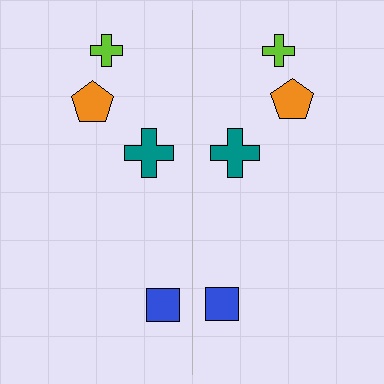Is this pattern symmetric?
Yes, this pattern has bilateral (reflection) symmetry.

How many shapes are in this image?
There are 8 shapes in this image.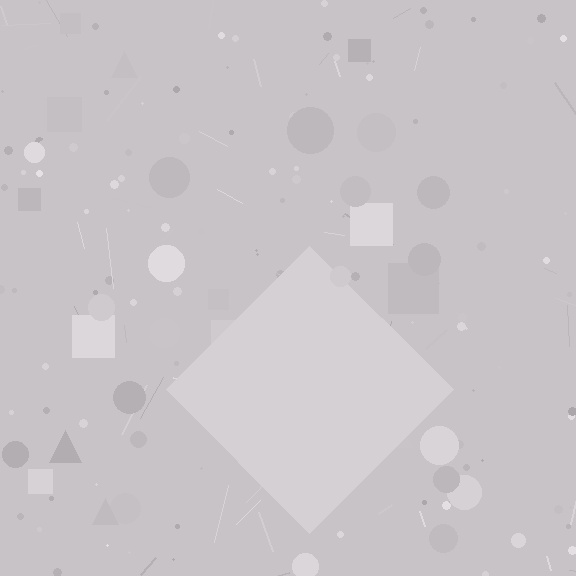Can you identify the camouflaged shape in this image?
The camouflaged shape is a diamond.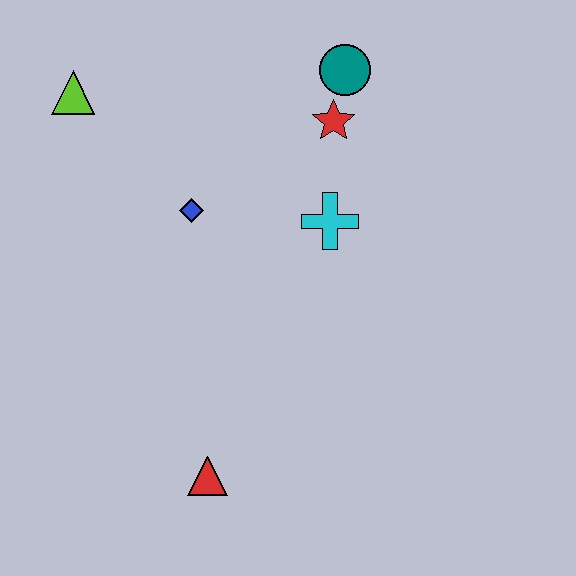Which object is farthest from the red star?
The red triangle is farthest from the red star.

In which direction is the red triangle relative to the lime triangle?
The red triangle is below the lime triangle.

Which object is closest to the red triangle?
The blue diamond is closest to the red triangle.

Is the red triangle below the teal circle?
Yes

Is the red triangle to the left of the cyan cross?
Yes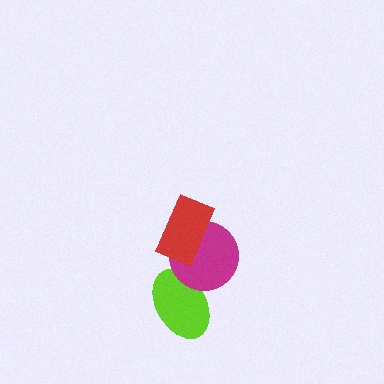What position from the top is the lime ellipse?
The lime ellipse is 3rd from the top.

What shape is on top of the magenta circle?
The red rectangle is on top of the magenta circle.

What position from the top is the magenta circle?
The magenta circle is 2nd from the top.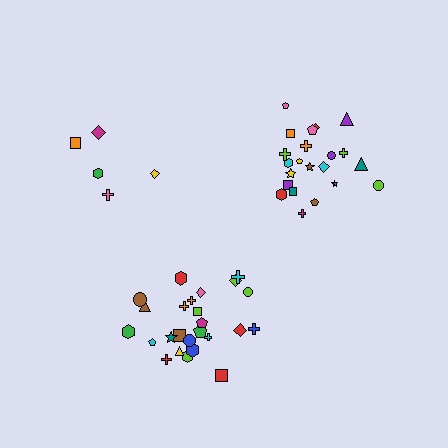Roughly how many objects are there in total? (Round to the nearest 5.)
Roughly 50 objects in total.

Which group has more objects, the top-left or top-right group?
The top-right group.